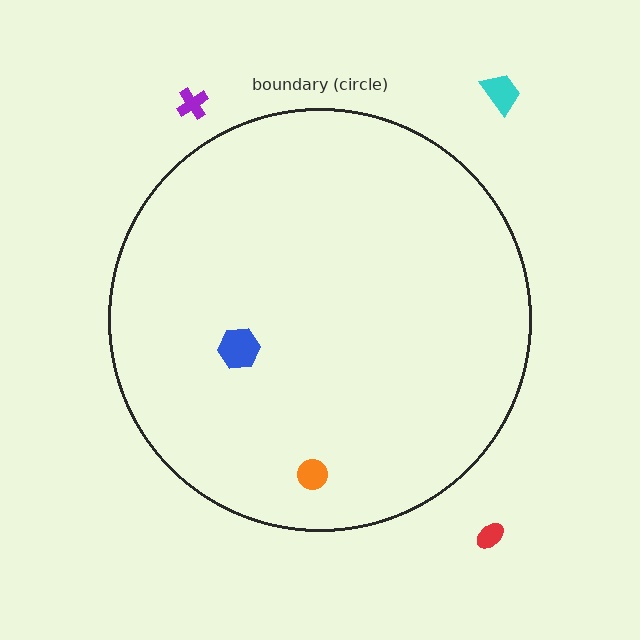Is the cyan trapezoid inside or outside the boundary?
Outside.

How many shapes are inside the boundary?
2 inside, 3 outside.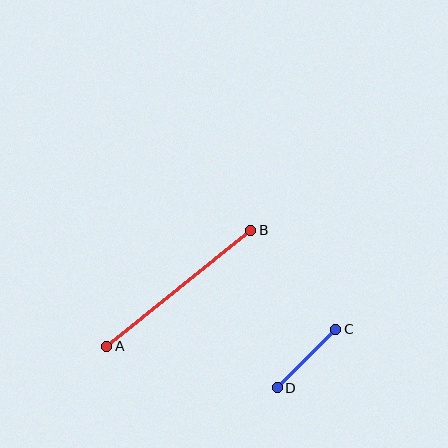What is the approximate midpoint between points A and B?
The midpoint is at approximately (179, 288) pixels.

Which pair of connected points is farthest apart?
Points A and B are farthest apart.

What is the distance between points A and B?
The distance is approximately 185 pixels.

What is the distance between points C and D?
The distance is approximately 83 pixels.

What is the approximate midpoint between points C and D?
The midpoint is at approximately (306, 359) pixels.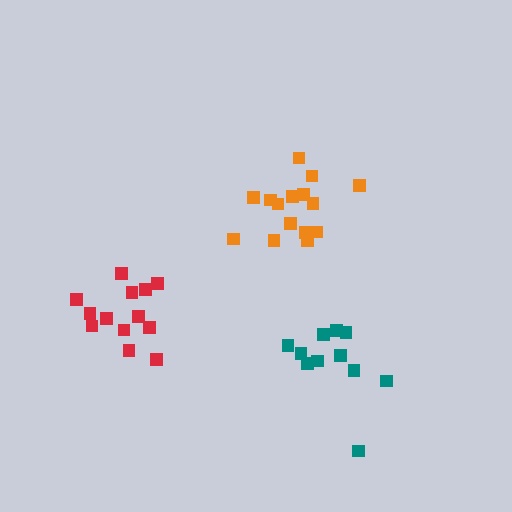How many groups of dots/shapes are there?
There are 3 groups.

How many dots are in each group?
Group 1: 13 dots, Group 2: 15 dots, Group 3: 11 dots (39 total).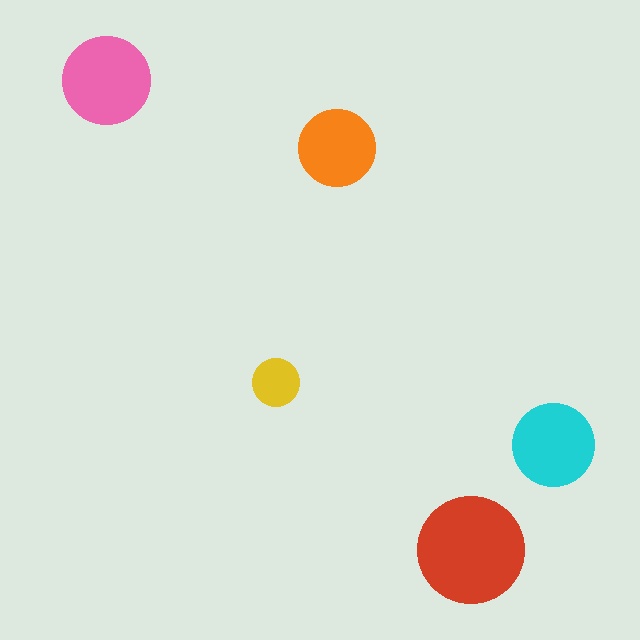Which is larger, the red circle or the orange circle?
The red one.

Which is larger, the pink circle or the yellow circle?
The pink one.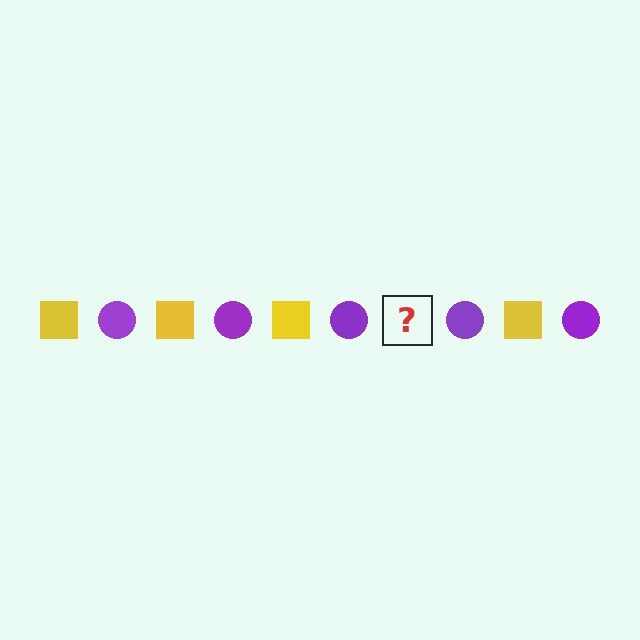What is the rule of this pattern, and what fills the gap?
The rule is that the pattern alternates between yellow square and purple circle. The gap should be filled with a yellow square.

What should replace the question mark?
The question mark should be replaced with a yellow square.